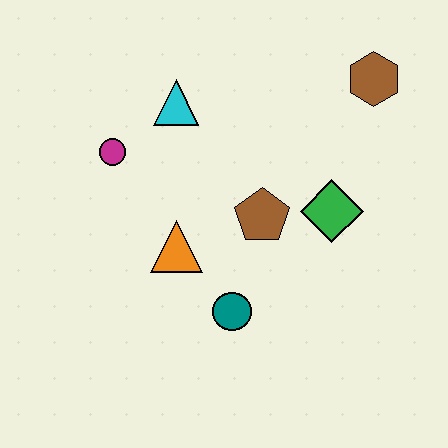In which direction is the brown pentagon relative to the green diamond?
The brown pentagon is to the left of the green diamond.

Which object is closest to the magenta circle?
The cyan triangle is closest to the magenta circle.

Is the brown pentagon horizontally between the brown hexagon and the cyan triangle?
Yes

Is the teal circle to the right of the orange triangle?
Yes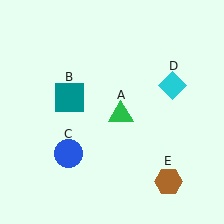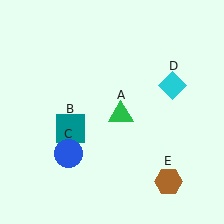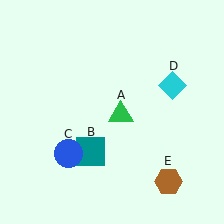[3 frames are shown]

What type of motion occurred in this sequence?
The teal square (object B) rotated counterclockwise around the center of the scene.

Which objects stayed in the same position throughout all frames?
Green triangle (object A) and blue circle (object C) and cyan diamond (object D) and brown hexagon (object E) remained stationary.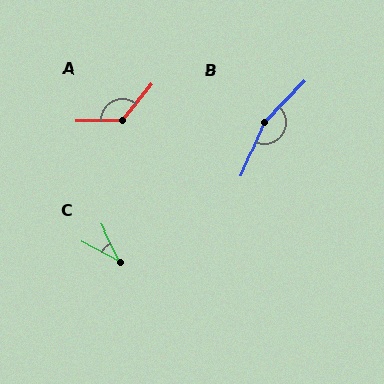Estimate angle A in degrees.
Approximately 129 degrees.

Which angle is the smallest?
C, at approximately 34 degrees.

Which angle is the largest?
B, at approximately 157 degrees.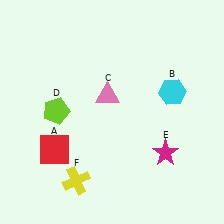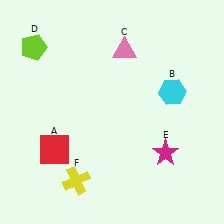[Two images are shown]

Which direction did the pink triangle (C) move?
The pink triangle (C) moved up.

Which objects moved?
The objects that moved are: the pink triangle (C), the lime pentagon (D).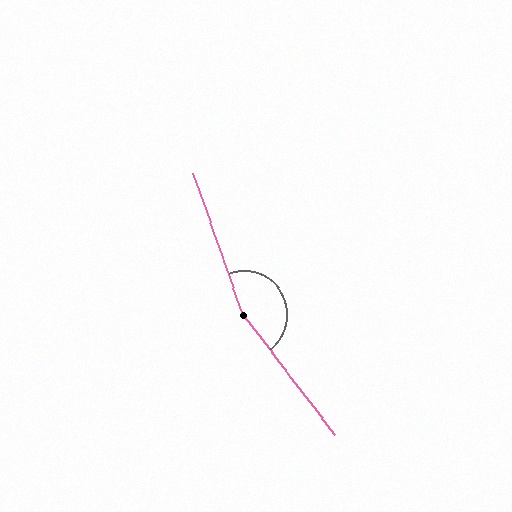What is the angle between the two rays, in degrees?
Approximately 162 degrees.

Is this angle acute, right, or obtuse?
It is obtuse.